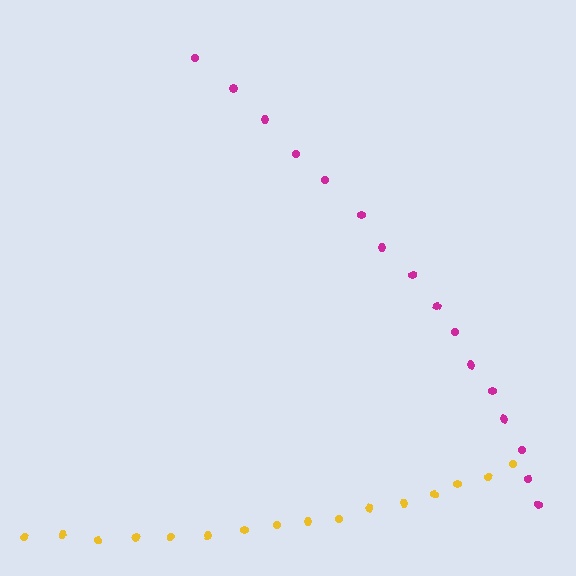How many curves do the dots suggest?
There are 2 distinct paths.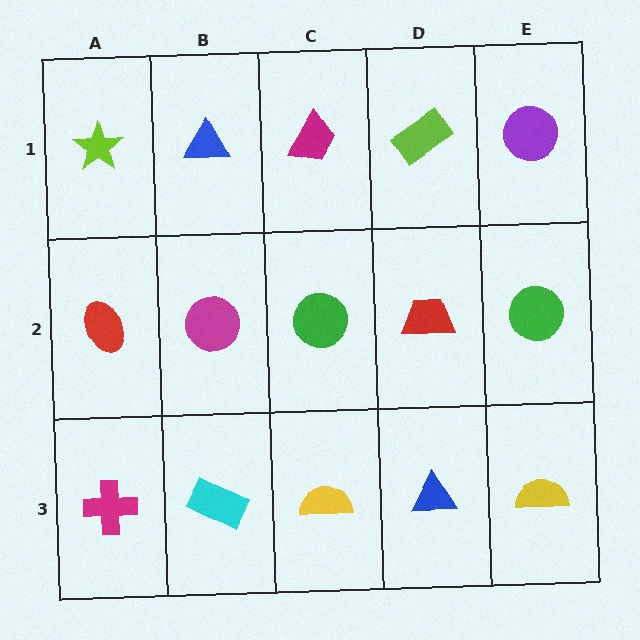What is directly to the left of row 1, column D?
A magenta trapezoid.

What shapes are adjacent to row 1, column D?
A red trapezoid (row 2, column D), a magenta trapezoid (row 1, column C), a purple circle (row 1, column E).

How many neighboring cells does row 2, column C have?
4.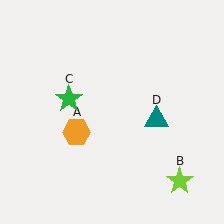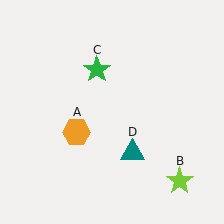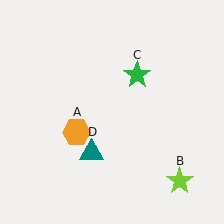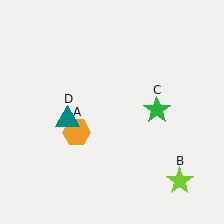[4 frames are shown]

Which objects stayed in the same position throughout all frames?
Orange hexagon (object A) and lime star (object B) remained stationary.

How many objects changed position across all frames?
2 objects changed position: green star (object C), teal triangle (object D).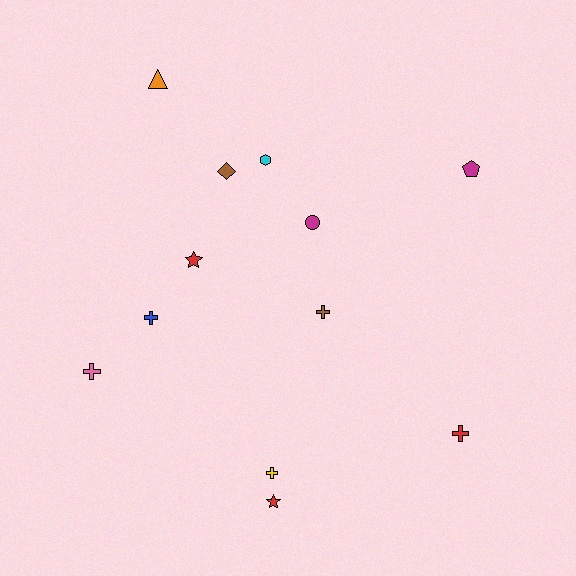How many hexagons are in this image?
There is 1 hexagon.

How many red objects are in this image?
There are 3 red objects.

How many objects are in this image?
There are 12 objects.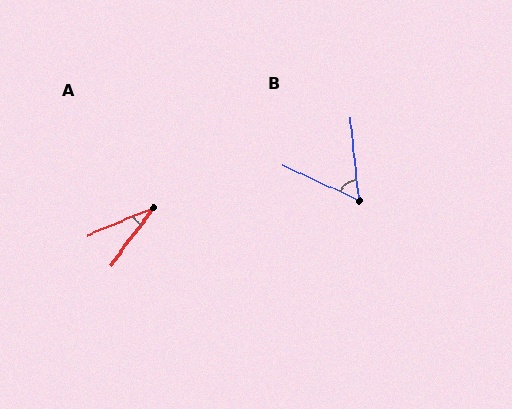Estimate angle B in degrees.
Approximately 60 degrees.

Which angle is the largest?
B, at approximately 60 degrees.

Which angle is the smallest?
A, at approximately 31 degrees.